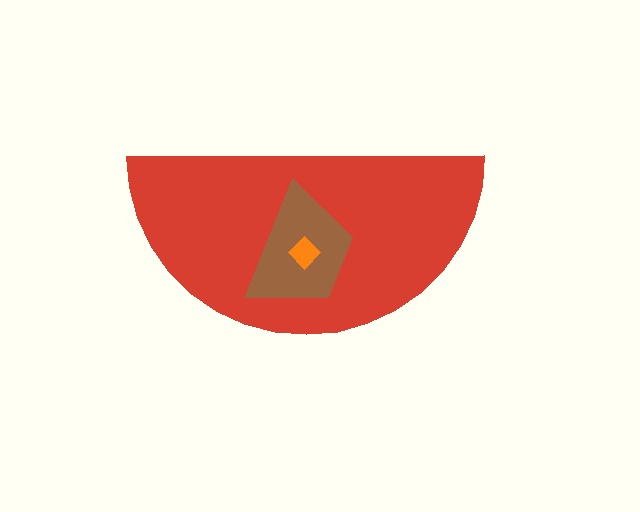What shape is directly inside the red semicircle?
The brown trapezoid.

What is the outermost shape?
The red semicircle.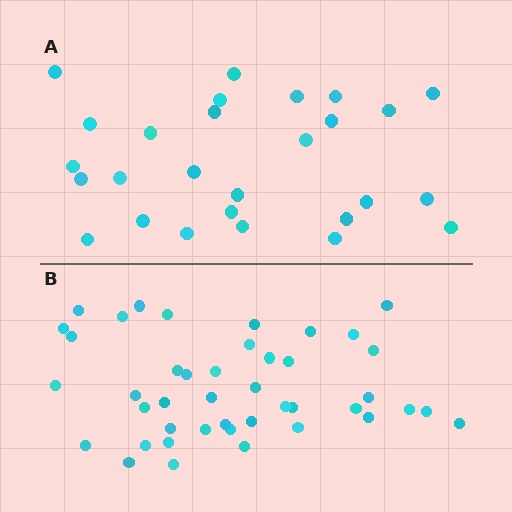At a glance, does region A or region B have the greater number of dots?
Region B (the bottom region) has more dots.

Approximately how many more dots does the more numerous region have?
Region B has approximately 15 more dots than region A.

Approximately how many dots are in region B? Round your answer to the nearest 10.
About 40 dots. (The exact count is 43, which rounds to 40.)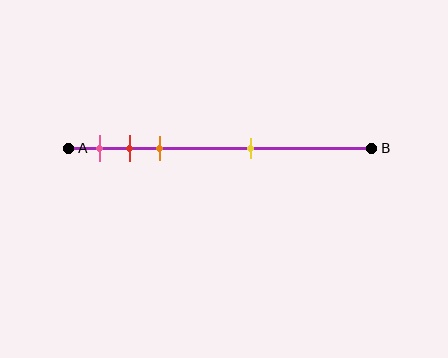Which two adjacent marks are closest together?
The red and orange marks are the closest adjacent pair.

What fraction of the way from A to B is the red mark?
The red mark is approximately 20% (0.2) of the way from A to B.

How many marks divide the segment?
There are 4 marks dividing the segment.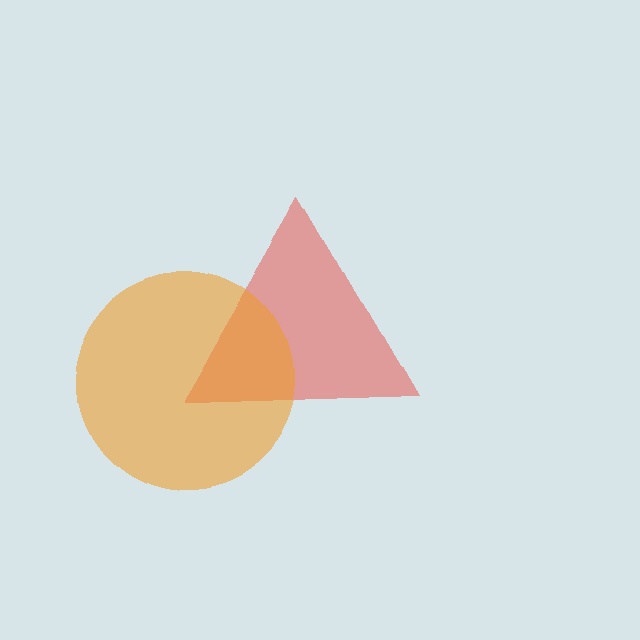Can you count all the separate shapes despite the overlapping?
Yes, there are 2 separate shapes.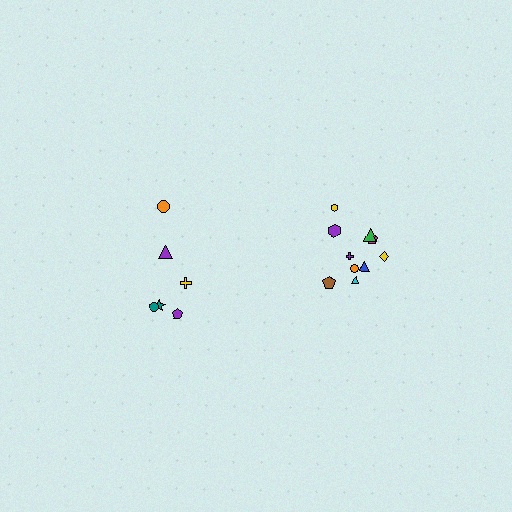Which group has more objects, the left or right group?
The right group.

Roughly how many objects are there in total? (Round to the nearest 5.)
Roughly 15 objects in total.